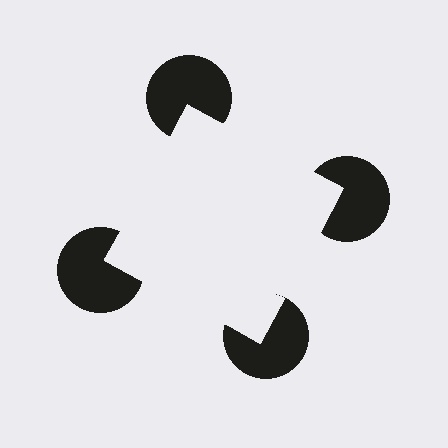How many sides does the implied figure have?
4 sides.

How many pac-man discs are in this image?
There are 4 — one at each vertex of the illusory square.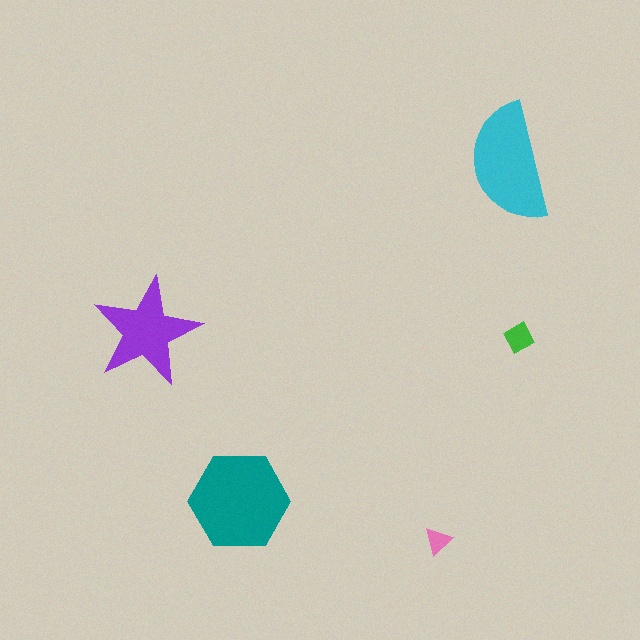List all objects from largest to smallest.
The teal hexagon, the cyan semicircle, the purple star, the green diamond, the pink triangle.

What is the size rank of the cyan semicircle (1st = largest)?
2nd.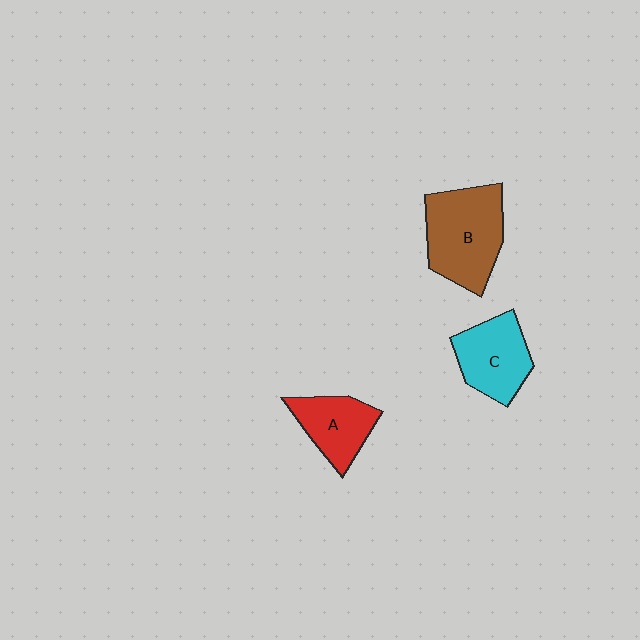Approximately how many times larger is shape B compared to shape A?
Approximately 1.6 times.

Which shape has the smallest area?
Shape A (red).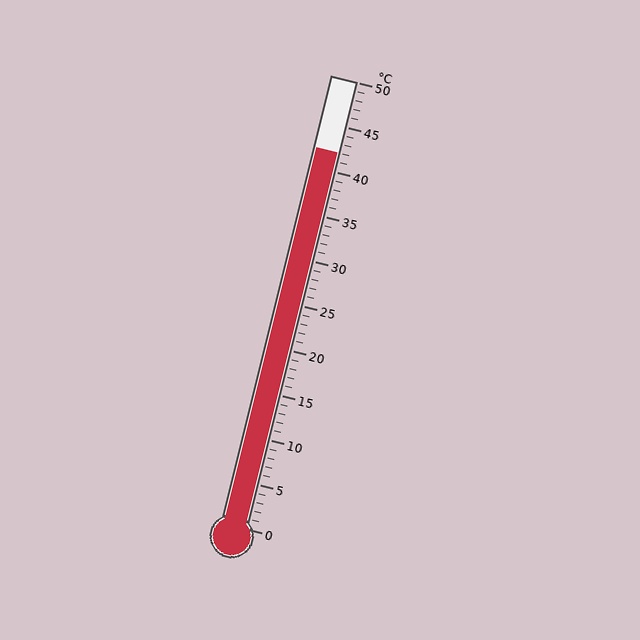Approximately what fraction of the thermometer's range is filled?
The thermometer is filled to approximately 85% of its range.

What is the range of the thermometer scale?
The thermometer scale ranges from 0°C to 50°C.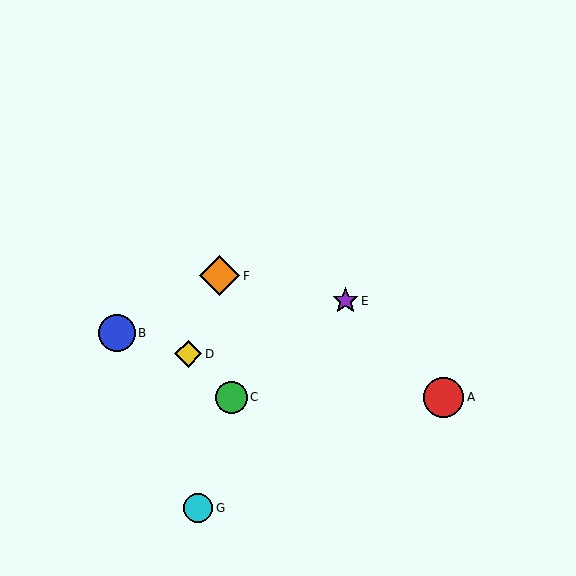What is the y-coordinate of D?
Object D is at y≈354.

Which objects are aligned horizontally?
Objects A, C are aligned horizontally.